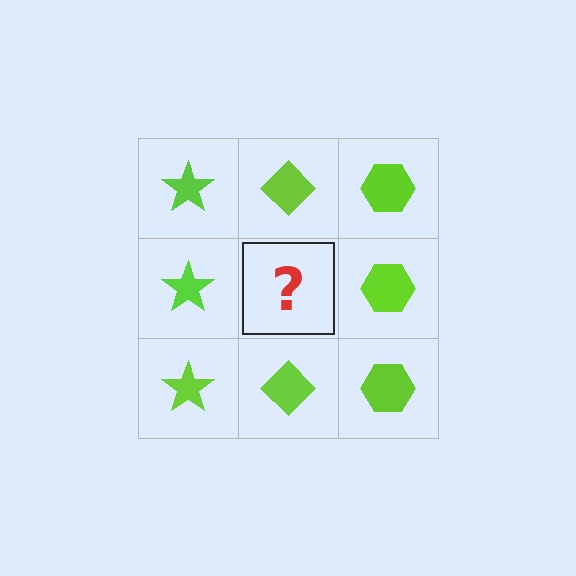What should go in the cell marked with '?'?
The missing cell should contain a lime diamond.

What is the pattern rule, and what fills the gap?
The rule is that each column has a consistent shape. The gap should be filled with a lime diamond.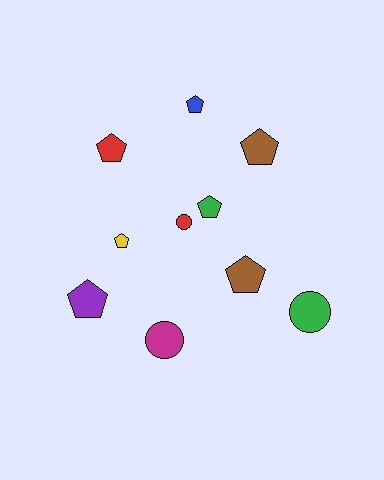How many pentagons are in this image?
There are 7 pentagons.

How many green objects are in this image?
There are 2 green objects.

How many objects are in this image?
There are 10 objects.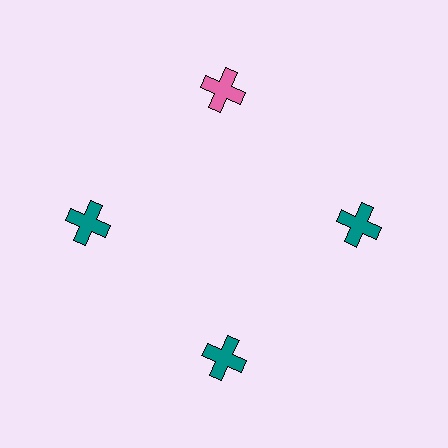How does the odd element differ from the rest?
It has a different color: pink instead of teal.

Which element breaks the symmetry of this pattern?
The pink cross at roughly the 12 o'clock position breaks the symmetry. All other shapes are teal crosses.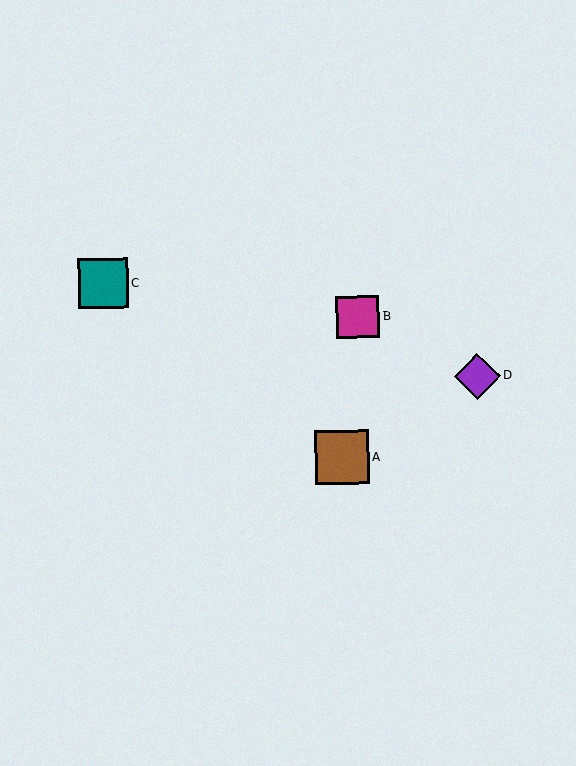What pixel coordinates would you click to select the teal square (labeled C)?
Click at (103, 284) to select the teal square C.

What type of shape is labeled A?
Shape A is a brown square.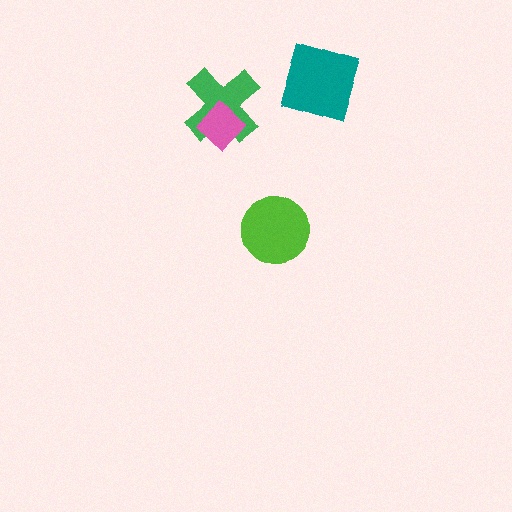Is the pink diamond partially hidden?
No, no other shape covers it.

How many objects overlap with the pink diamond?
1 object overlaps with the pink diamond.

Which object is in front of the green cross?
The pink diamond is in front of the green cross.